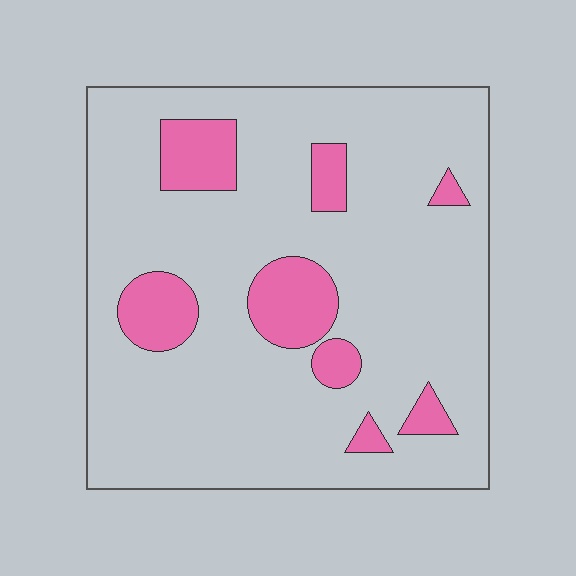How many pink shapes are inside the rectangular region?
8.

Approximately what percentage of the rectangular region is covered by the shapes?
Approximately 15%.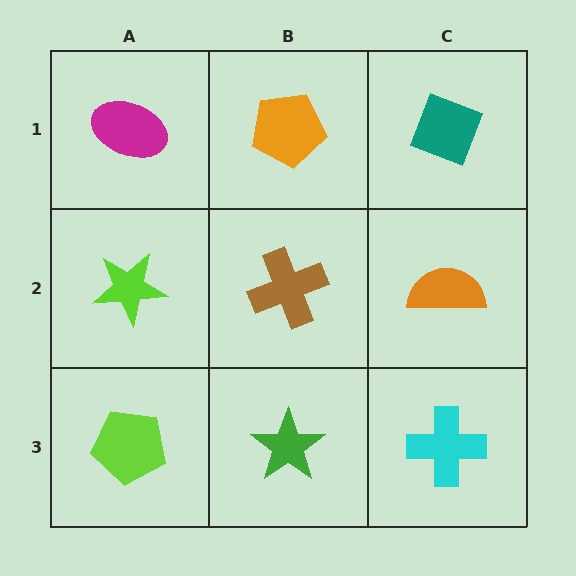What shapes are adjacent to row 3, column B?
A brown cross (row 2, column B), a lime pentagon (row 3, column A), a cyan cross (row 3, column C).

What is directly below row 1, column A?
A lime star.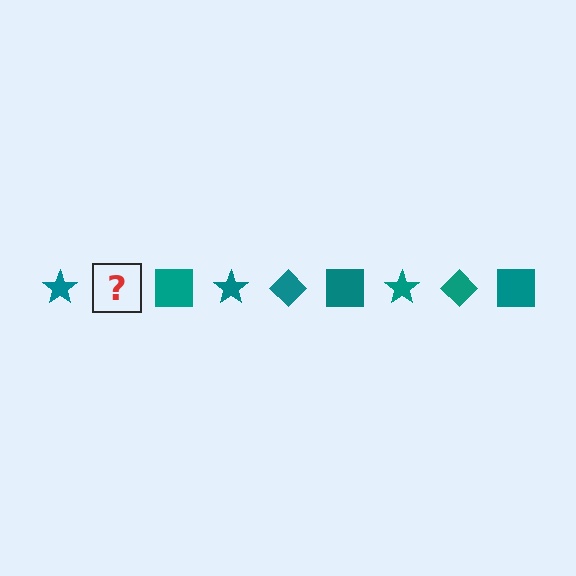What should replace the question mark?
The question mark should be replaced with a teal diamond.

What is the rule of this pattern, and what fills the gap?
The rule is that the pattern cycles through star, diamond, square shapes in teal. The gap should be filled with a teal diamond.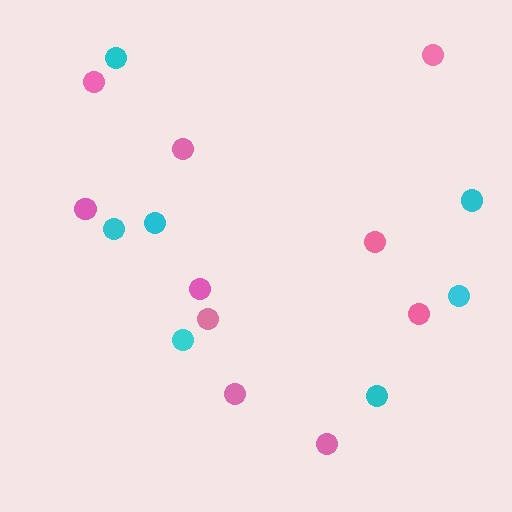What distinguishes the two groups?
There are 2 groups: one group of cyan circles (7) and one group of pink circles (10).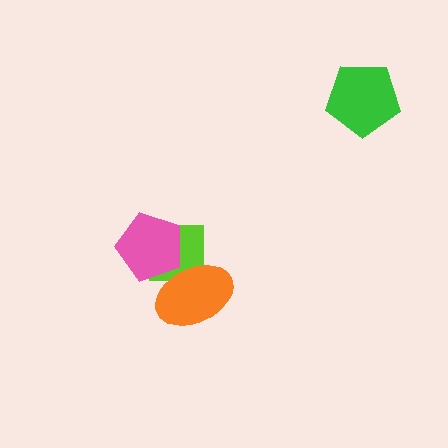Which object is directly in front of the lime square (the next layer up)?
The orange ellipse is directly in front of the lime square.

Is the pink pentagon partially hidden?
No, no other shape covers it.